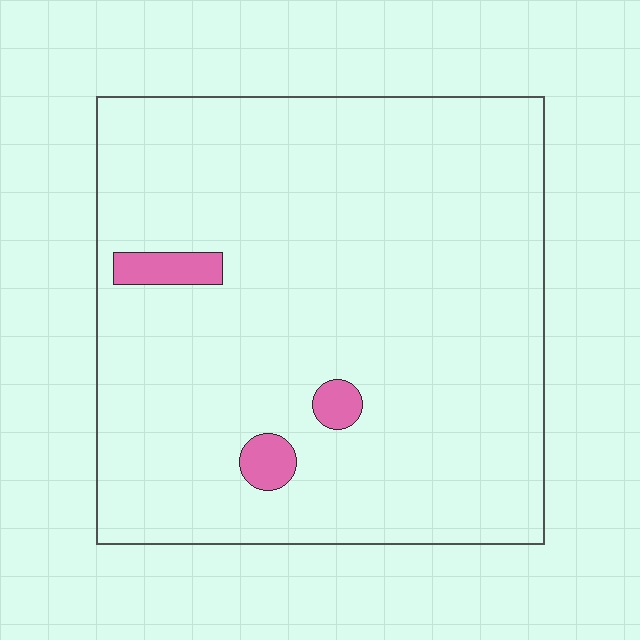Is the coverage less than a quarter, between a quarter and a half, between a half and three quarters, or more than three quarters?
Less than a quarter.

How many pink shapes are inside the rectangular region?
3.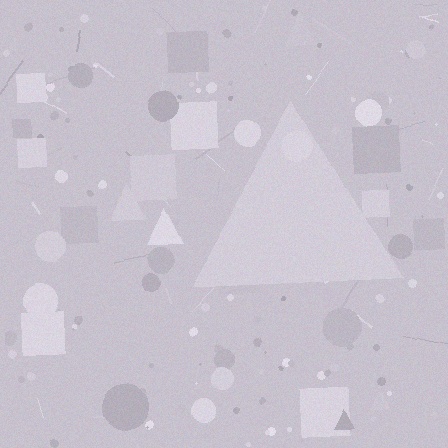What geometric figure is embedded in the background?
A triangle is embedded in the background.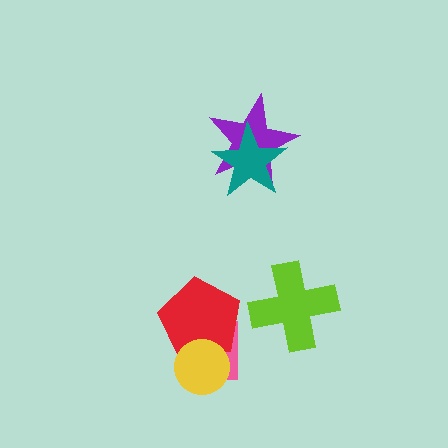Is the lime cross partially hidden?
No, no other shape covers it.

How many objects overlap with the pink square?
2 objects overlap with the pink square.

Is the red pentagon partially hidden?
Yes, it is partially covered by another shape.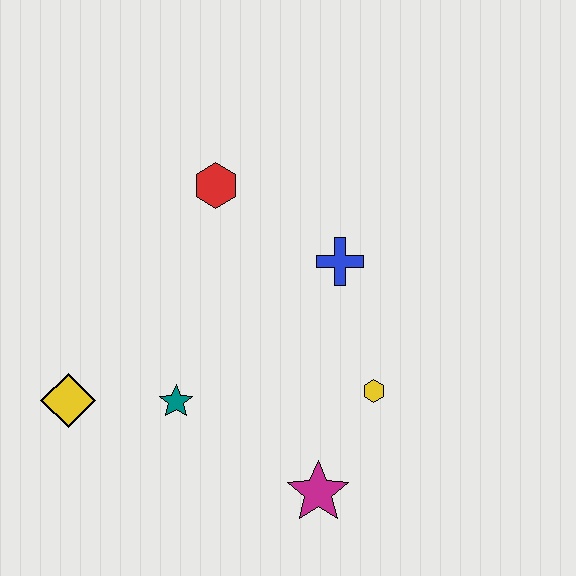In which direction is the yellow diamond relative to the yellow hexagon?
The yellow diamond is to the left of the yellow hexagon.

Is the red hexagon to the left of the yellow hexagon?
Yes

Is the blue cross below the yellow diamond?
No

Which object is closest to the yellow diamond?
The teal star is closest to the yellow diamond.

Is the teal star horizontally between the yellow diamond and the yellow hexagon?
Yes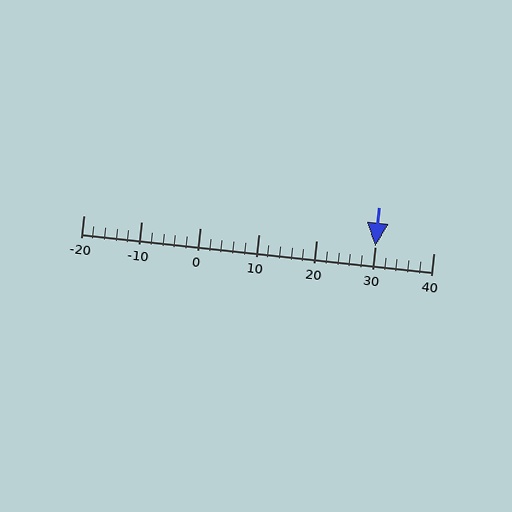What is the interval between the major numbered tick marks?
The major tick marks are spaced 10 units apart.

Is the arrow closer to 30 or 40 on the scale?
The arrow is closer to 30.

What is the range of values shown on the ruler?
The ruler shows values from -20 to 40.